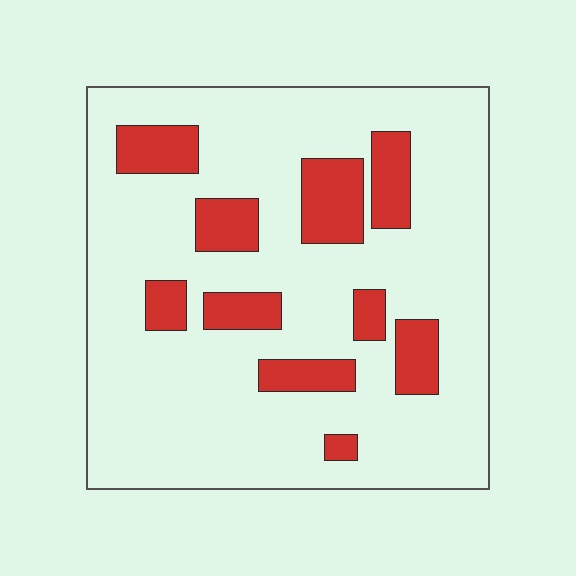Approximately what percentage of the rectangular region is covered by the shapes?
Approximately 20%.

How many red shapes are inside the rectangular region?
10.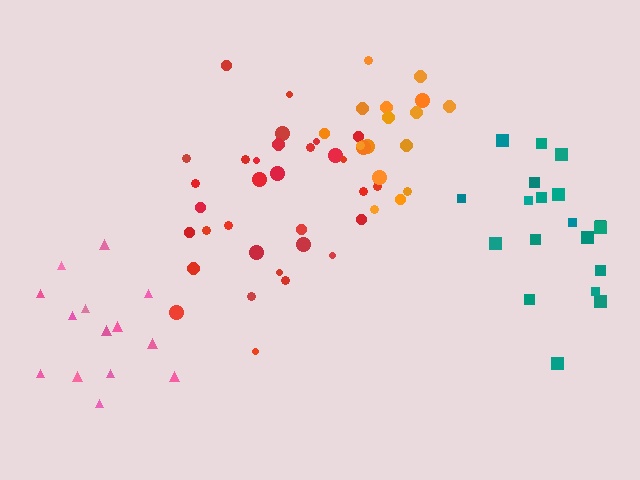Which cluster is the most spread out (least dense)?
Teal.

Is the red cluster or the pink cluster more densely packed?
Pink.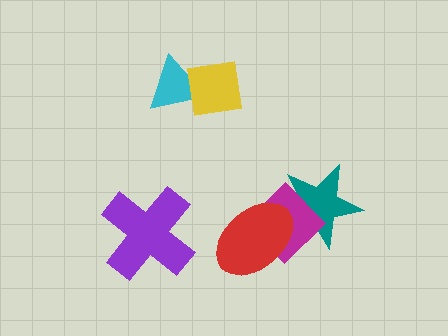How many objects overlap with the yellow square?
1 object overlaps with the yellow square.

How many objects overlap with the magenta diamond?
2 objects overlap with the magenta diamond.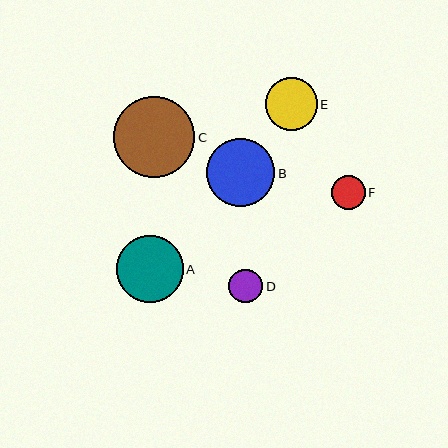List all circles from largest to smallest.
From largest to smallest: C, B, A, E, F, D.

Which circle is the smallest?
Circle D is the smallest with a size of approximately 34 pixels.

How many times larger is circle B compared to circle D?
Circle B is approximately 2.0 times the size of circle D.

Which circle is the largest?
Circle C is the largest with a size of approximately 81 pixels.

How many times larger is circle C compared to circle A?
Circle C is approximately 1.2 times the size of circle A.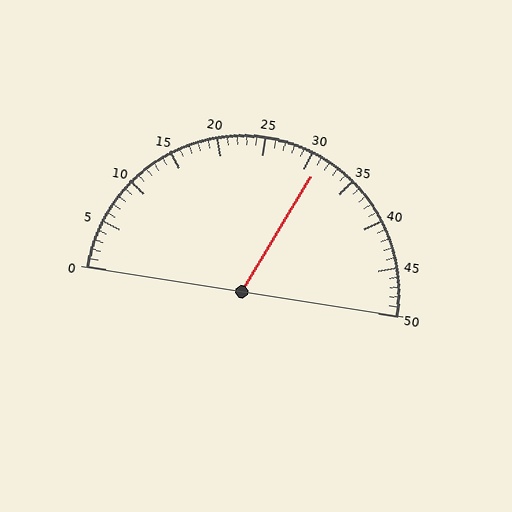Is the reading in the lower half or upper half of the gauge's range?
The reading is in the upper half of the range (0 to 50).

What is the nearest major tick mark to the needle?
The nearest major tick mark is 30.